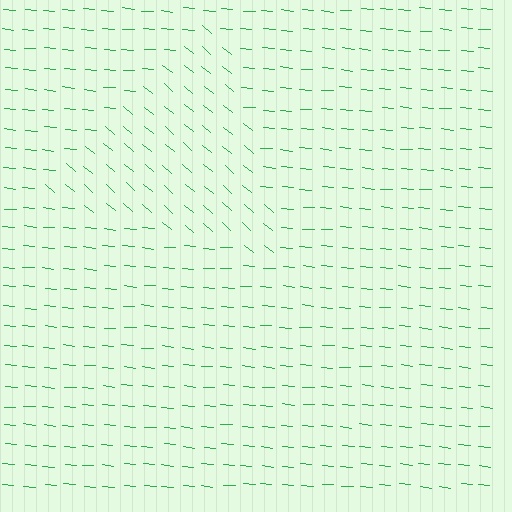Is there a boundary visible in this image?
Yes, there is a texture boundary formed by a change in line orientation.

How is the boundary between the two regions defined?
The boundary is defined purely by a change in line orientation (approximately 35 degrees difference). All lines are the same color and thickness.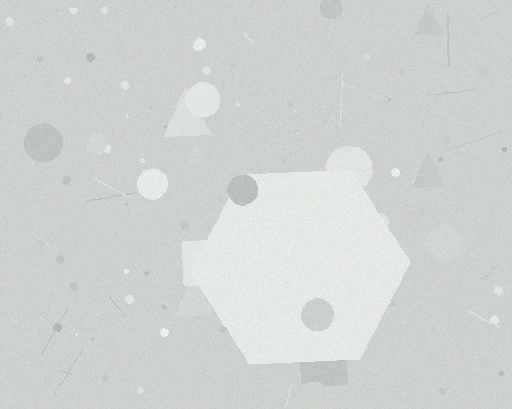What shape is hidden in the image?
A hexagon is hidden in the image.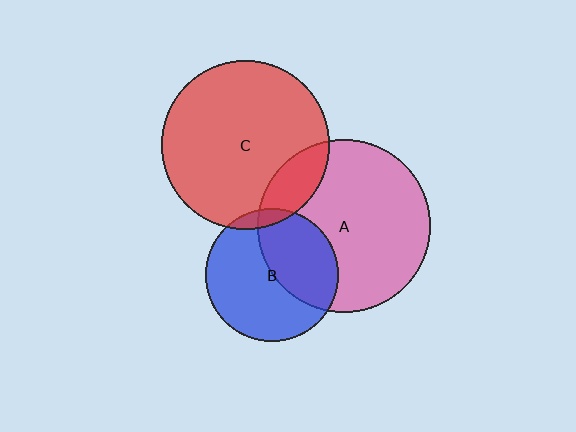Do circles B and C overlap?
Yes.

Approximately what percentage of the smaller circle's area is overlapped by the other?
Approximately 5%.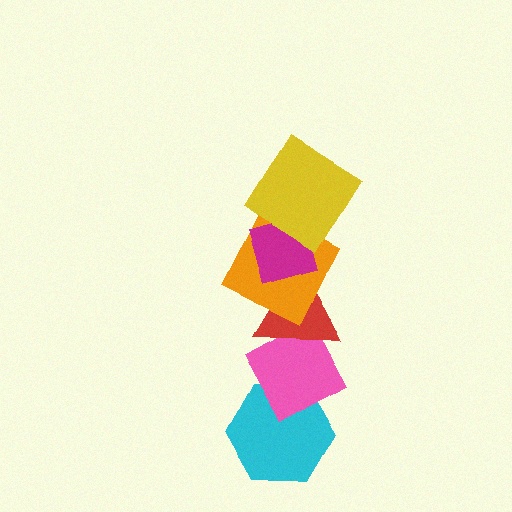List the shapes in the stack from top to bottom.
From top to bottom: the yellow diamond, the magenta diamond, the orange square, the red triangle, the pink diamond, the cyan hexagon.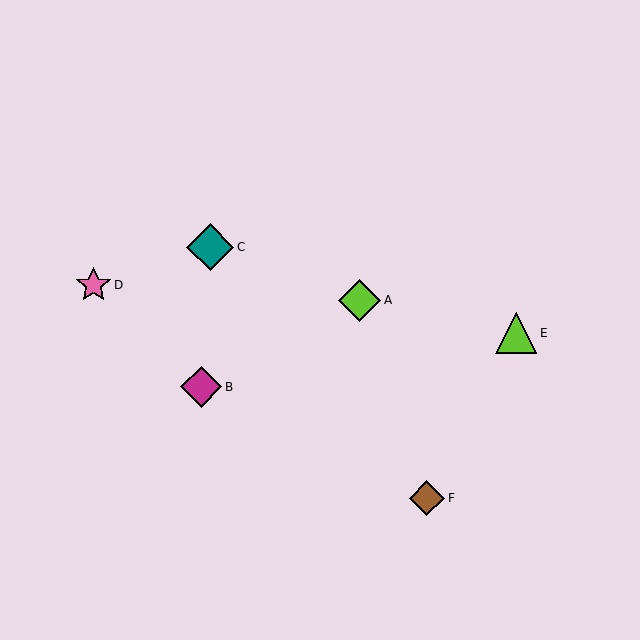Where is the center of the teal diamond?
The center of the teal diamond is at (210, 247).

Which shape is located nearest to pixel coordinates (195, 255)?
The teal diamond (labeled C) at (210, 247) is nearest to that location.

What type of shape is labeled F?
Shape F is a brown diamond.